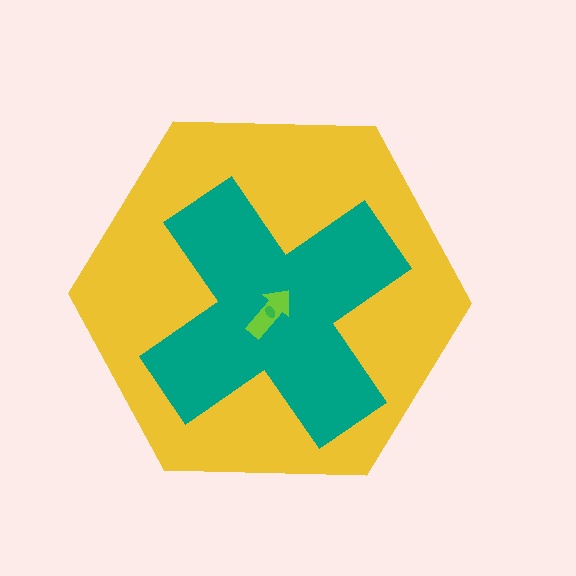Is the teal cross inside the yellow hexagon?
Yes.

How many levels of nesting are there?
4.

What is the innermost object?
The green ellipse.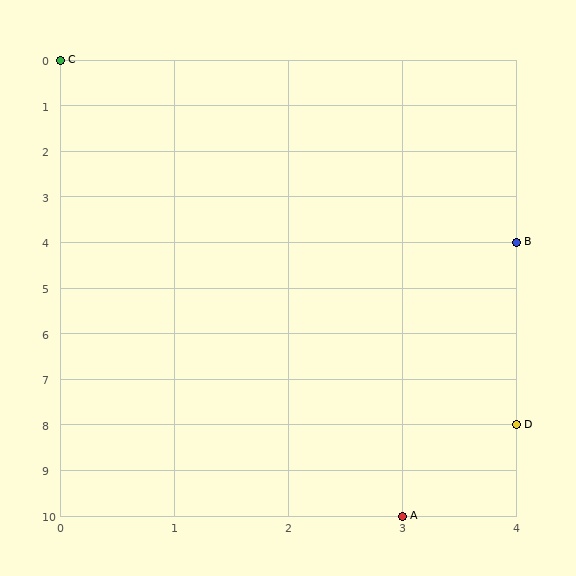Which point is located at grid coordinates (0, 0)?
Point C is at (0, 0).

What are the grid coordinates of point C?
Point C is at grid coordinates (0, 0).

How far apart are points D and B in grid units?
Points D and B are 4 rows apart.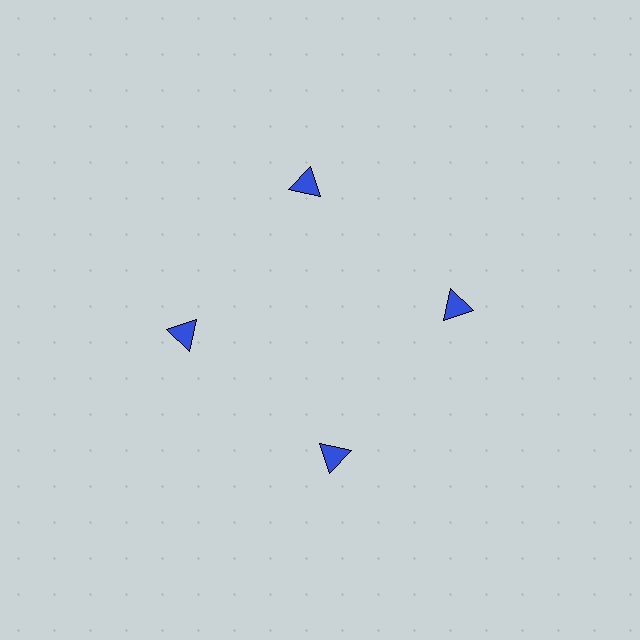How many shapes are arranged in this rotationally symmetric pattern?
There are 4 shapes, arranged in 4 groups of 1.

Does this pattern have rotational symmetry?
Yes, this pattern has 4-fold rotational symmetry. It looks the same after rotating 90 degrees around the center.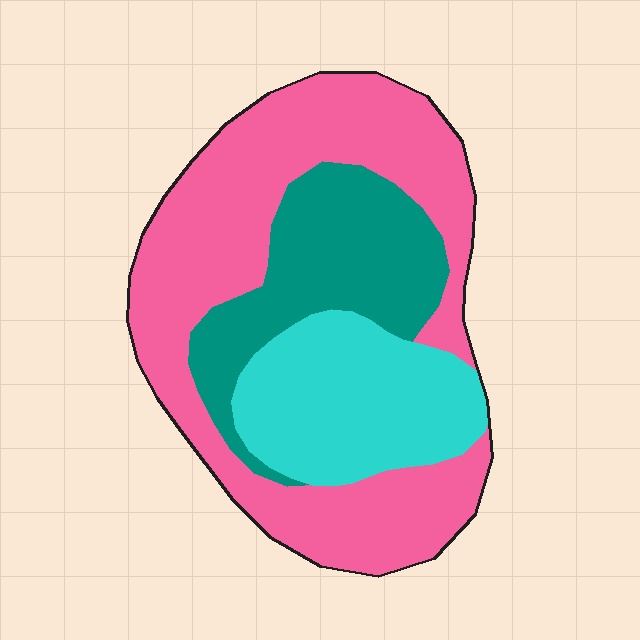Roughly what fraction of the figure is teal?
Teal covers around 25% of the figure.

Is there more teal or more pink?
Pink.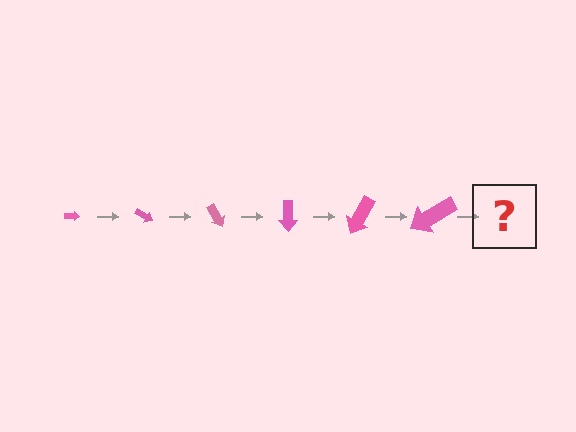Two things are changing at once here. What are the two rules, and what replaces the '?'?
The two rules are that the arrow grows larger each step and it rotates 30 degrees each step. The '?' should be an arrow, larger than the previous one and rotated 180 degrees from the start.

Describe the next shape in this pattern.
It should be an arrow, larger than the previous one and rotated 180 degrees from the start.